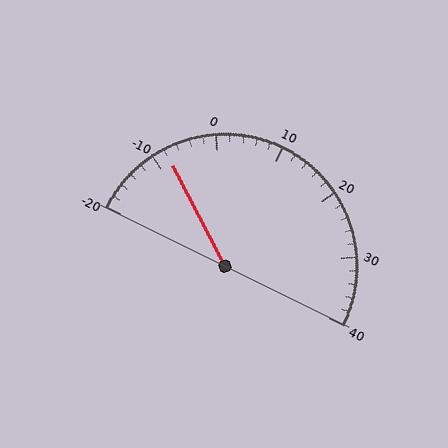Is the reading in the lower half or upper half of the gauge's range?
The reading is in the lower half of the range (-20 to 40).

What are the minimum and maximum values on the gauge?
The gauge ranges from -20 to 40.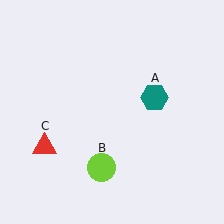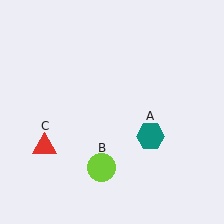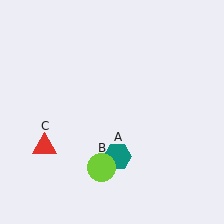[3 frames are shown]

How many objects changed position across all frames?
1 object changed position: teal hexagon (object A).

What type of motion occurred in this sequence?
The teal hexagon (object A) rotated clockwise around the center of the scene.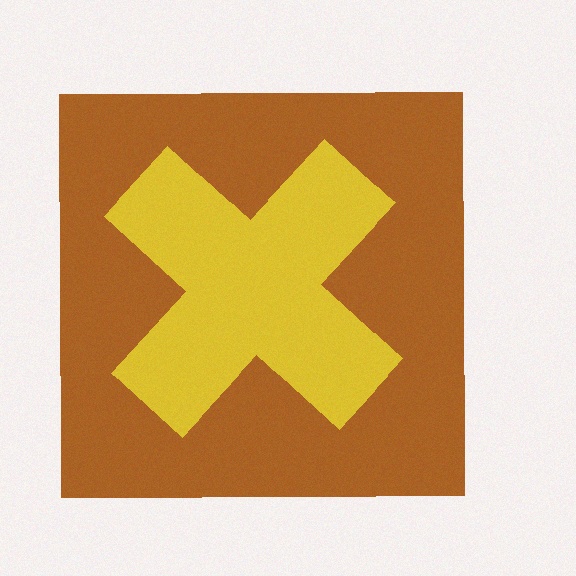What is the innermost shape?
The yellow cross.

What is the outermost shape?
The brown square.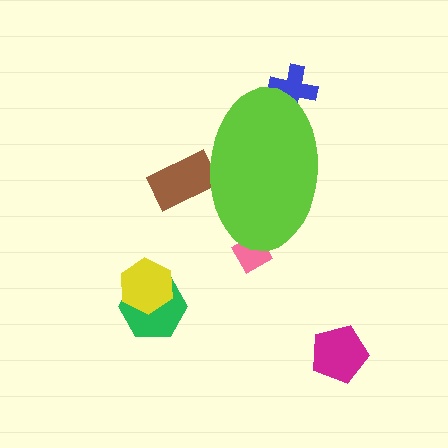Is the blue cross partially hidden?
Yes, the blue cross is partially hidden behind the lime ellipse.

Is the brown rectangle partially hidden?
Yes, the brown rectangle is partially hidden behind the lime ellipse.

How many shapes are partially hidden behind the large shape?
3 shapes are partially hidden.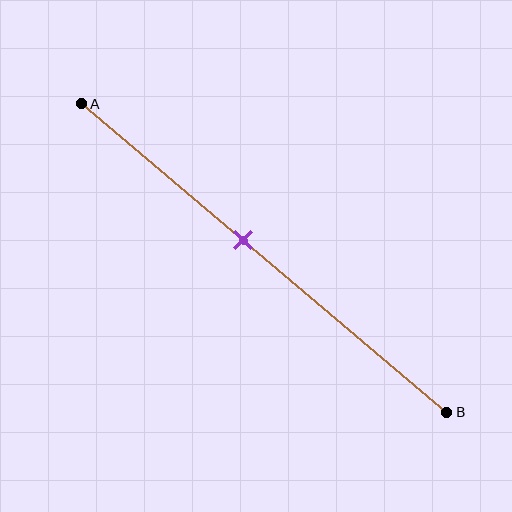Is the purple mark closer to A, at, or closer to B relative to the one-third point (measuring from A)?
The purple mark is closer to point B than the one-third point of segment AB.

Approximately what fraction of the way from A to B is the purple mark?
The purple mark is approximately 45% of the way from A to B.